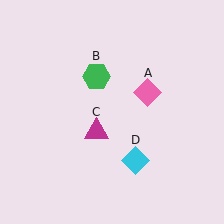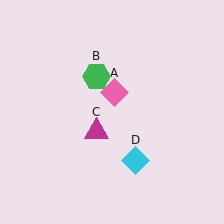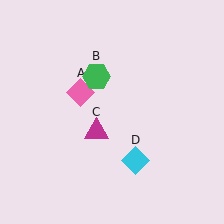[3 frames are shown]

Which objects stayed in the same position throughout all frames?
Green hexagon (object B) and magenta triangle (object C) and cyan diamond (object D) remained stationary.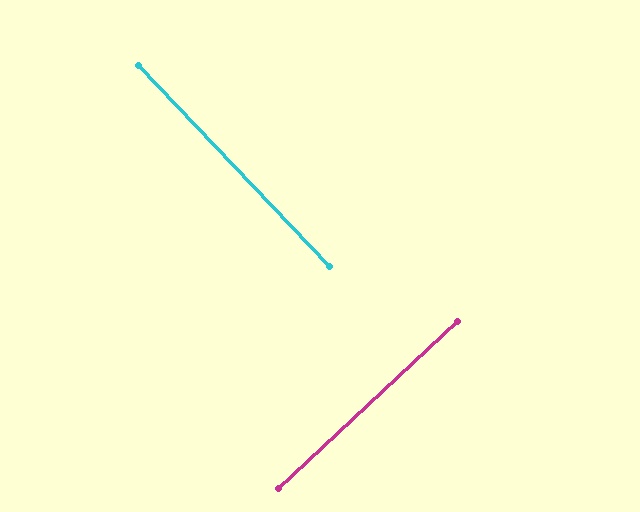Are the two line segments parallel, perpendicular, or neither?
Perpendicular — they meet at approximately 89°.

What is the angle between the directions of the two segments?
Approximately 89 degrees.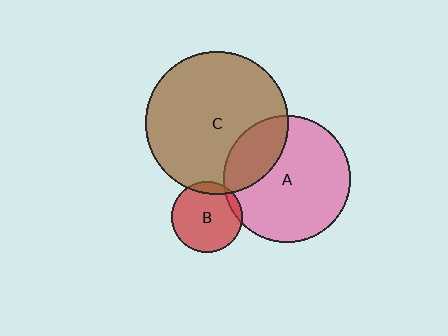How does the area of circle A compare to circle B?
Approximately 3.2 times.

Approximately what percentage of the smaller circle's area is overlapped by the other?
Approximately 25%.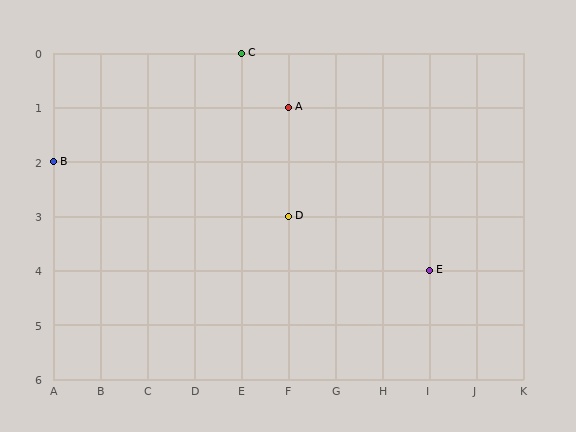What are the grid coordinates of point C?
Point C is at grid coordinates (E, 0).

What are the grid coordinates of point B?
Point B is at grid coordinates (A, 2).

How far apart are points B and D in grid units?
Points B and D are 5 columns and 1 row apart (about 5.1 grid units diagonally).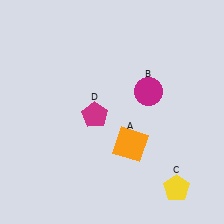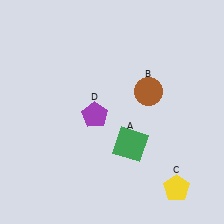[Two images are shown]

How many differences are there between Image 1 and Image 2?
There are 3 differences between the two images.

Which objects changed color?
A changed from orange to green. B changed from magenta to brown. D changed from magenta to purple.